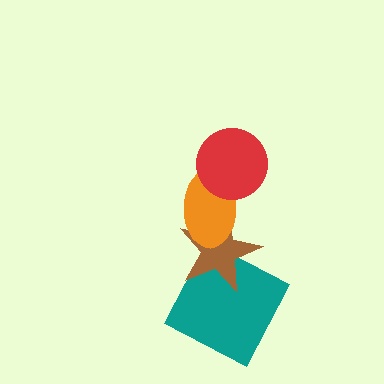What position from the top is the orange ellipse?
The orange ellipse is 2nd from the top.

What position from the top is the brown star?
The brown star is 3rd from the top.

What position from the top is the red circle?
The red circle is 1st from the top.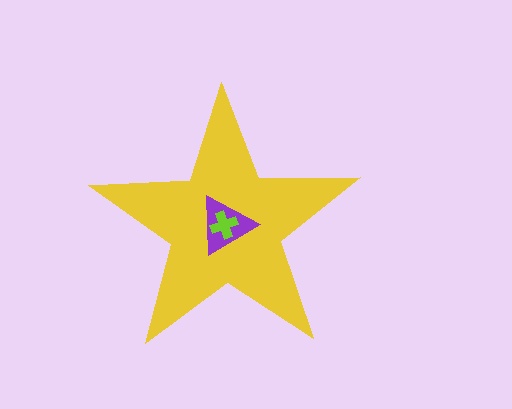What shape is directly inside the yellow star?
The purple triangle.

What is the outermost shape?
The yellow star.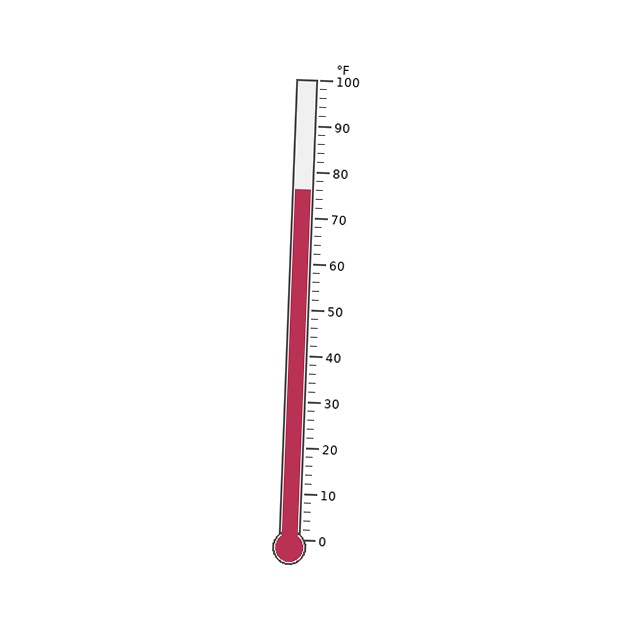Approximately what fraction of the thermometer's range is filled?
The thermometer is filled to approximately 75% of its range.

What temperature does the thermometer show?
The thermometer shows approximately 76°F.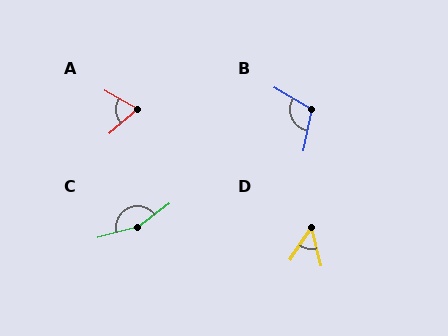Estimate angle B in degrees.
Approximately 109 degrees.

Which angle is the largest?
C, at approximately 158 degrees.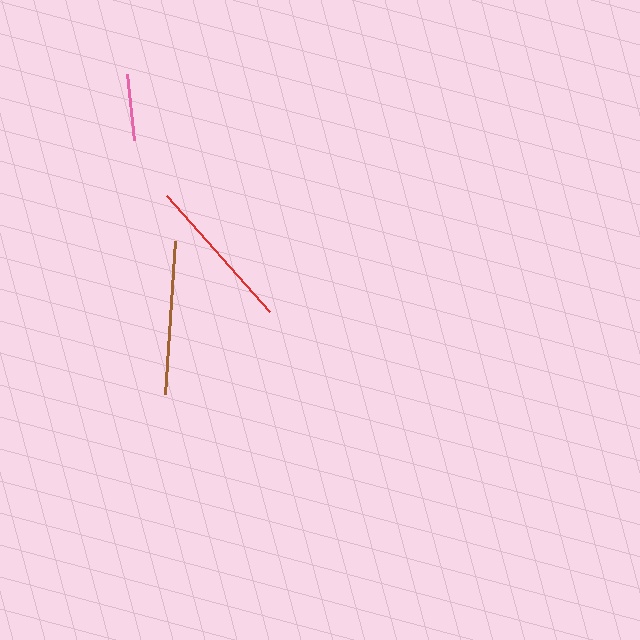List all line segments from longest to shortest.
From longest to shortest: red, brown, pink.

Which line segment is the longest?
The red line is the longest at approximately 155 pixels.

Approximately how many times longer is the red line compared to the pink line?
The red line is approximately 2.3 times the length of the pink line.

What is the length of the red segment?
The red segment is approximately 155 pixels long.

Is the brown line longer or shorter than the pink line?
The brown line is longer than the pink line.